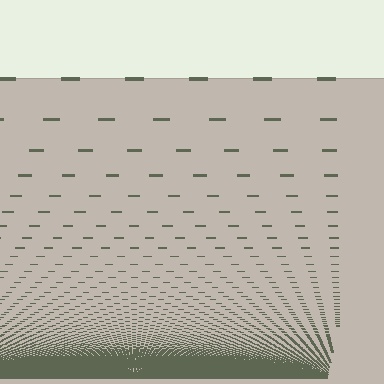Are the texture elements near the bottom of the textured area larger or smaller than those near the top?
Smaller. The gradient is inverted — elements near the bottom are smaller and denser.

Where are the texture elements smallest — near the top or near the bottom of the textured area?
Near the bottom.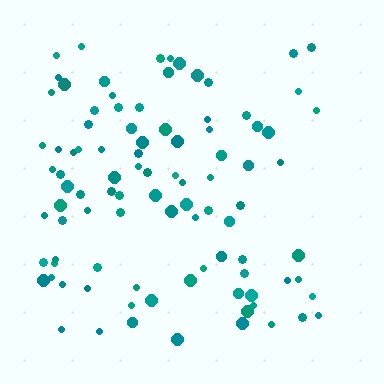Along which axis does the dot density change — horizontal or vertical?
Horizontal.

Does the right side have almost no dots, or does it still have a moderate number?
Still a moderate number, just noticeably fewer than the left.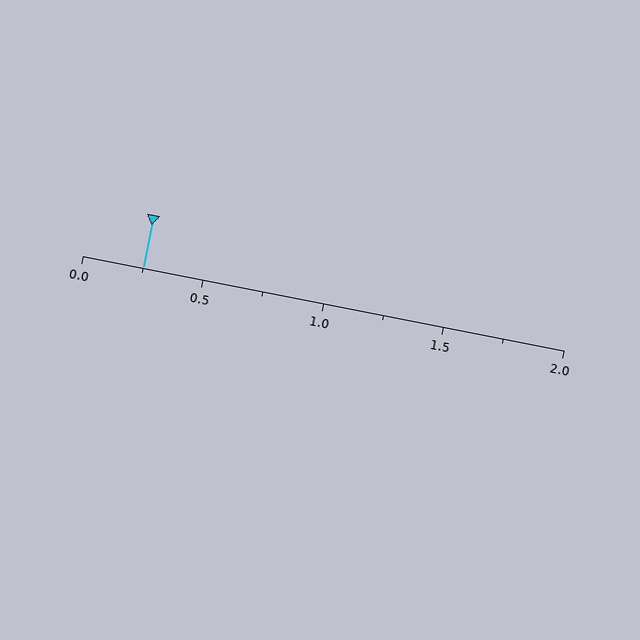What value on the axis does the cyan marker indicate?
The marker indicates approximately 0.25.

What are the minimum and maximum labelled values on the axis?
The axis runs from 0.0 to 2.0.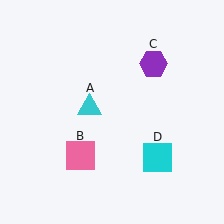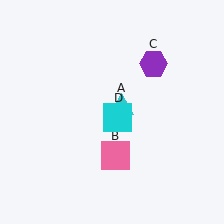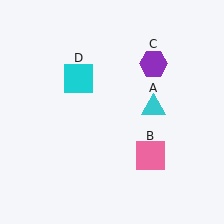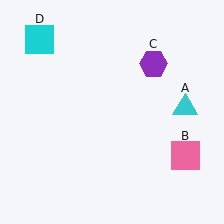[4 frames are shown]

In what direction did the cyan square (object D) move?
The cyan square (object D) moved up and to the left.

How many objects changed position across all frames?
3 objects changed position: cyan triangle (object A), pink square (object B), cyan square (object D).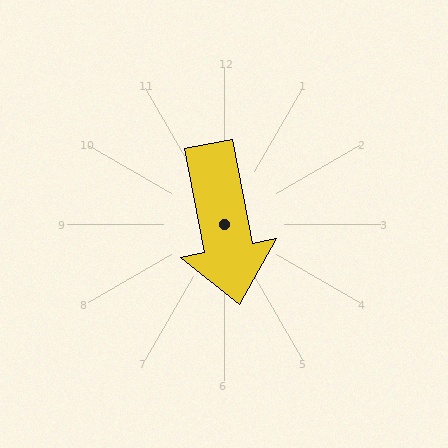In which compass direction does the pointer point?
South.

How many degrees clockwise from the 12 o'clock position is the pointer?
Approximately 169 degrees.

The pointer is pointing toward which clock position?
Roughly 6 o'clock.